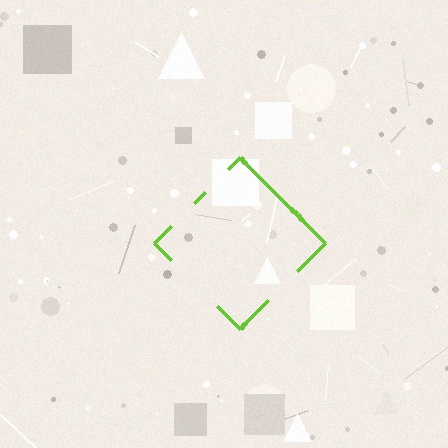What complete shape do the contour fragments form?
The contour fragments form a diamond.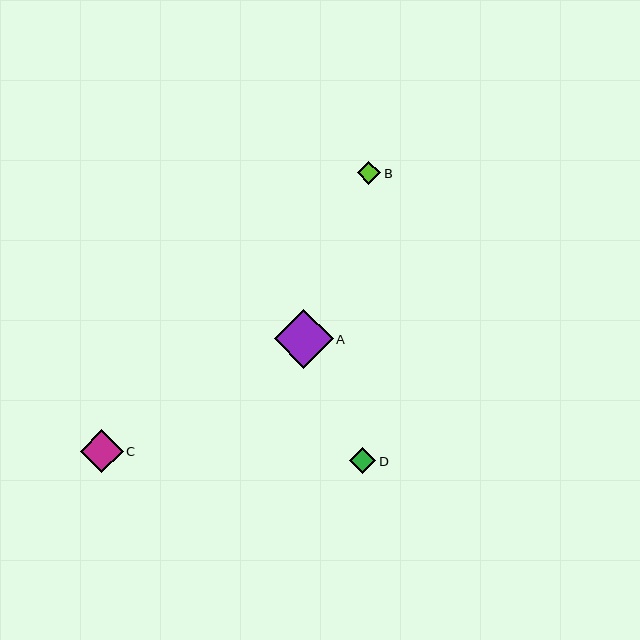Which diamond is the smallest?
Diamond B is the smallest with a size of approximately 23 pixels.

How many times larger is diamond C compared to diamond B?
Diamond C is approximately 1.8 times the size of diamond B.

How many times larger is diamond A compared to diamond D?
Diamond A is approximately 2.2 times the size of diamond D.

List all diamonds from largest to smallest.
From largest to smallest: A, C, D, B.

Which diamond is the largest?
Diamond A is the largest with a size of approximately 58 pixels.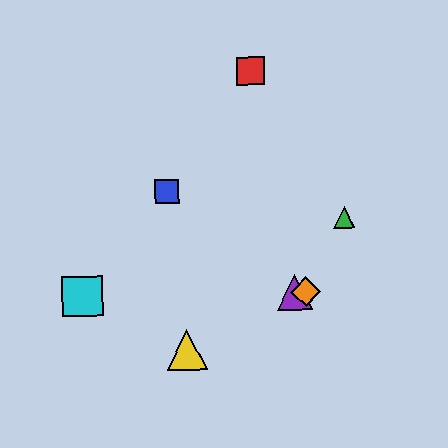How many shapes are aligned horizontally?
3 shapes (the purple triangle, the orange diamond, the cyan square) are aligned horizontally.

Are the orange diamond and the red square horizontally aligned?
No, the orange diamond is at y≈292 and the red square is at y≈71.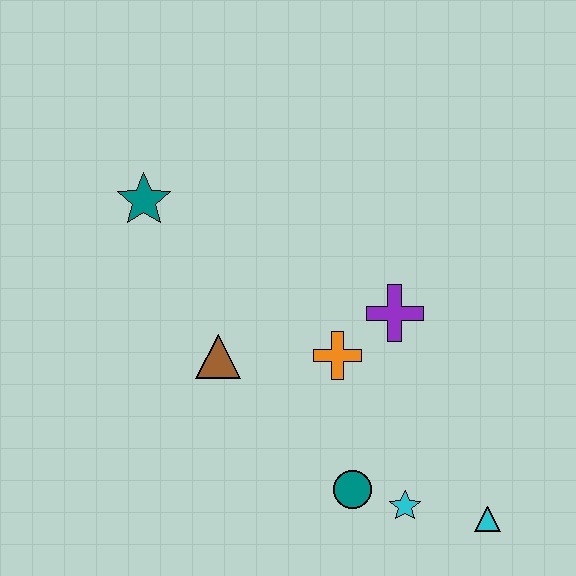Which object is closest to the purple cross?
The orange cross is closest to the purple cross.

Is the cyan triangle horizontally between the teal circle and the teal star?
No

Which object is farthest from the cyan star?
The teal star is farthest from the cyan star.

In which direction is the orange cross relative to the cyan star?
The orange cross is above the cyan star.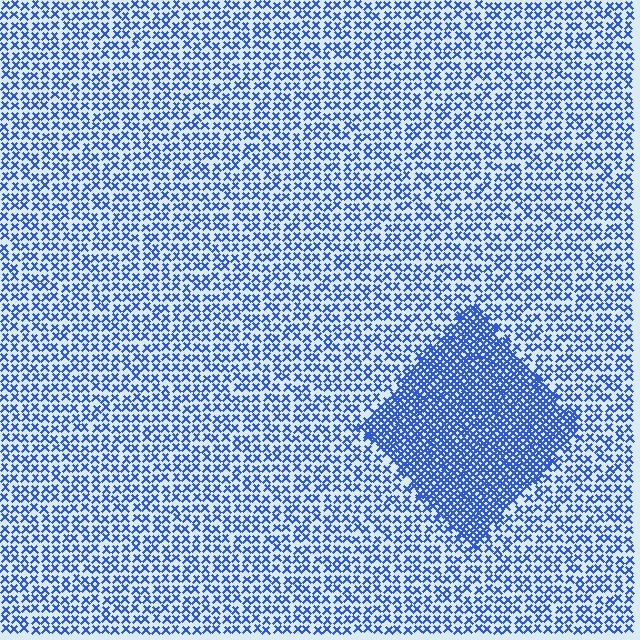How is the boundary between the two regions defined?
The boundary is defined by a change in element density (approximately 2.3x ratio). All elements are the same color, size, and shape.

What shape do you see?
I see a diamond.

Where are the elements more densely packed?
The elements are more densely packed inside the diamond boundary.